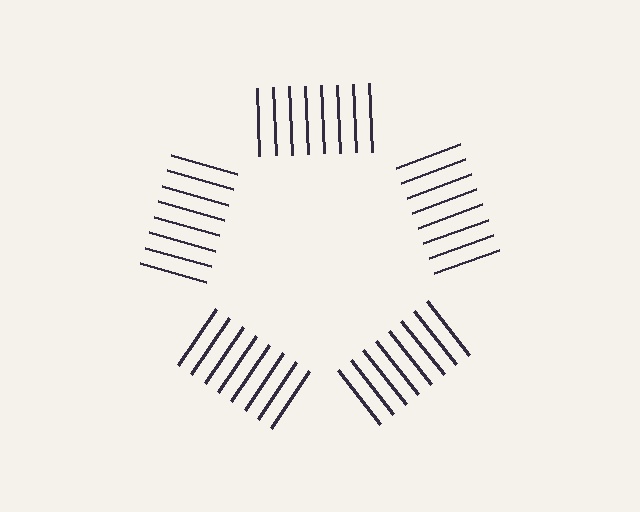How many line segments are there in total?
40 — 8 along each of the 5 edges.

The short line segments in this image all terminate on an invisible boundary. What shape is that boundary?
An illusory pentagon — the line segments terminate on its edges but no continuous stroke is drawn.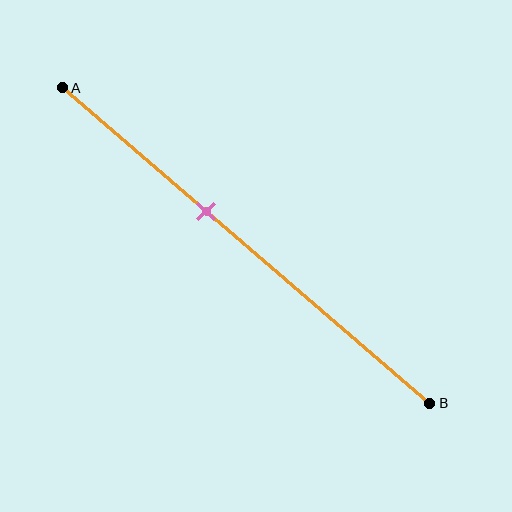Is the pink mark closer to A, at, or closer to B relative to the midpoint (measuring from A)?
The pink mark is closer to point A than the midpoint of segment AB.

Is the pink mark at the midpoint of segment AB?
No, the mark is at about 40% from A, not at the 50% midpoint.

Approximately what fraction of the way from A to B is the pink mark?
The pink mark is approximately 40% of the way from A to B.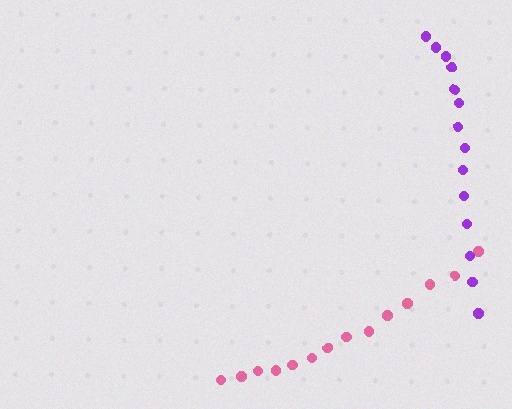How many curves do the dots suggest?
There are 2 distinct paths.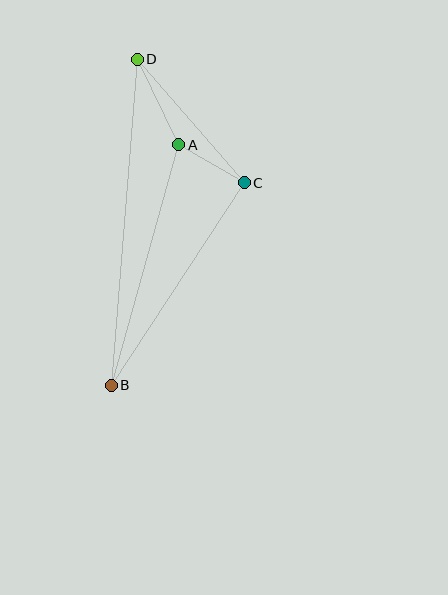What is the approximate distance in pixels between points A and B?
The distance between A and B is approximately 250 pixels.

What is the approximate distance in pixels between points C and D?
The distance between C and D is approximately 163 pixels.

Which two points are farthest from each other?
Points B and D are farthest from each other.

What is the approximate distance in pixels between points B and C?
The distance between B and C is approximately 242 pixels.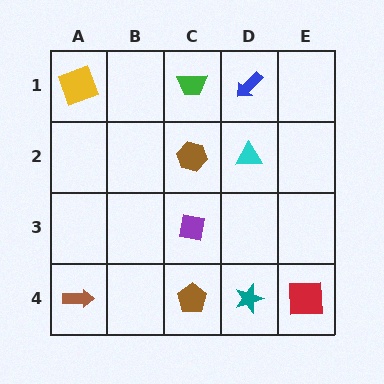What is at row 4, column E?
A red square.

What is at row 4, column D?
A teal star.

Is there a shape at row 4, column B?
No, that cell is empty.